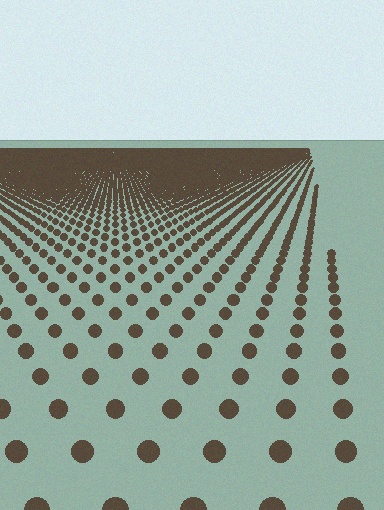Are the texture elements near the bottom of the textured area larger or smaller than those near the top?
Larger. Near the bottom, elements are closer to the viewer and appear at a bigger on-screen size.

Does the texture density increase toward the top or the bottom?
Density increases toward the top.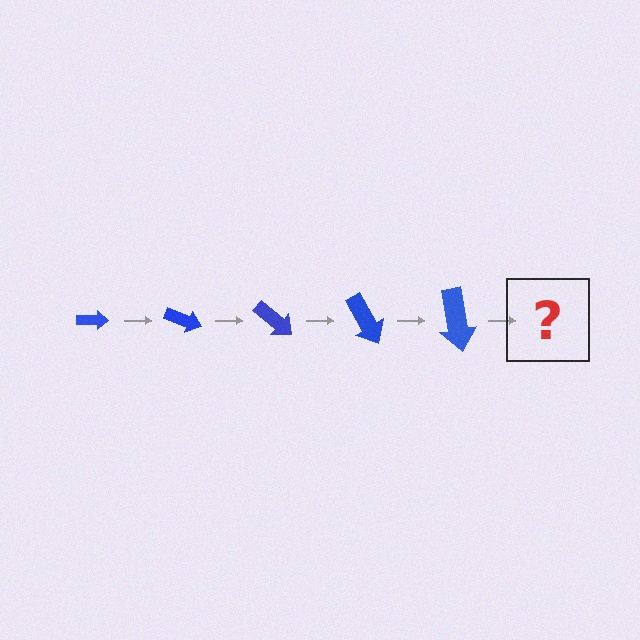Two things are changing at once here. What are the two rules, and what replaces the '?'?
The two rules are that the arrow grows larger each step and it rotates 20 degrees each step. The '?' should be an arrow, larger than the previous one and rotated 100 degrees from the start.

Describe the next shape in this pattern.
It should be an arrow, larger than the previous one and rotated 100 degrees from the start.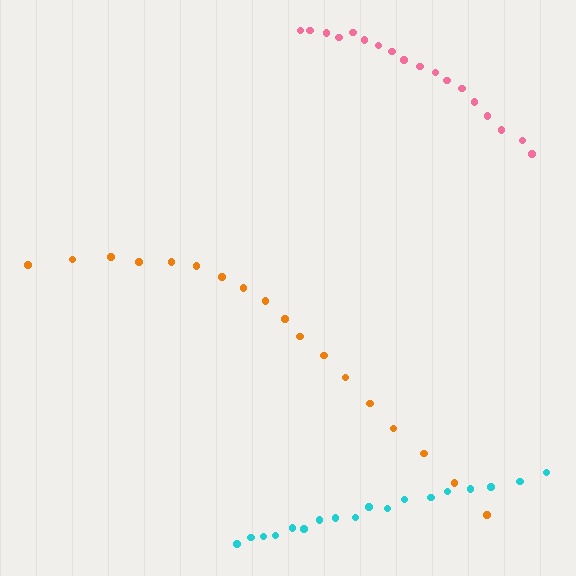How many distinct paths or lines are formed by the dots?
There are 3 distinct paths.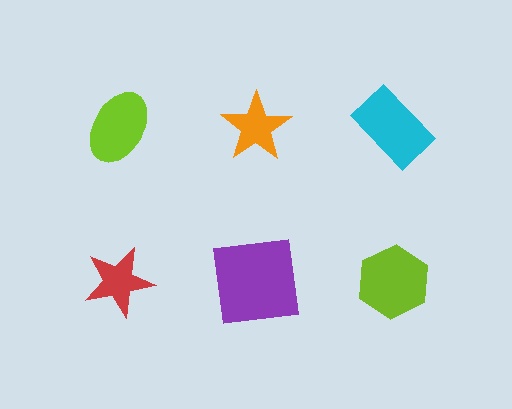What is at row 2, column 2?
A purple square.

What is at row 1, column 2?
An orange star.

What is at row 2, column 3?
A lime hexagon.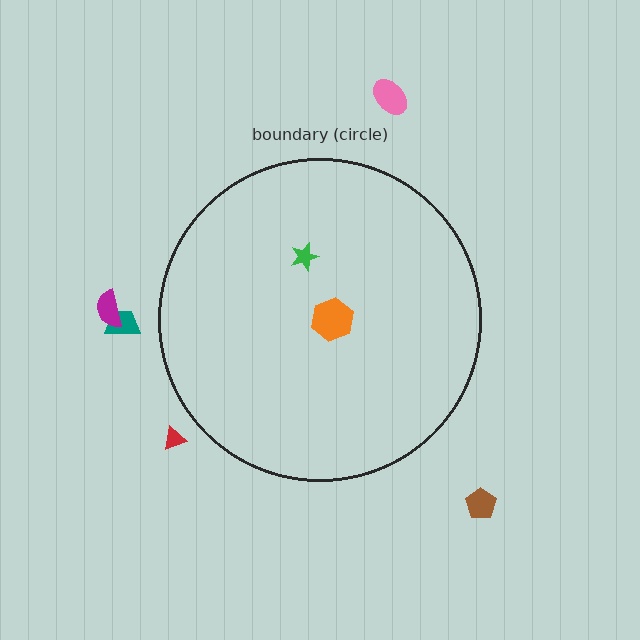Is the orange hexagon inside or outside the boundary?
Inside.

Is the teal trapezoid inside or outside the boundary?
Outside.